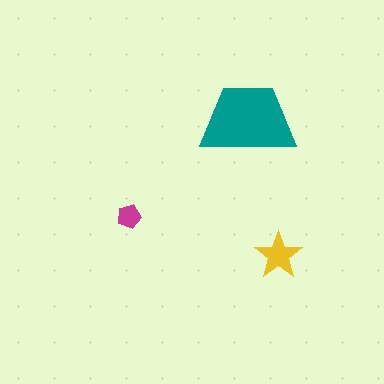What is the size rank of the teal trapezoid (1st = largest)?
1st.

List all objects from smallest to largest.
The magenta pentagon, the yellow star, the teal trapezoid.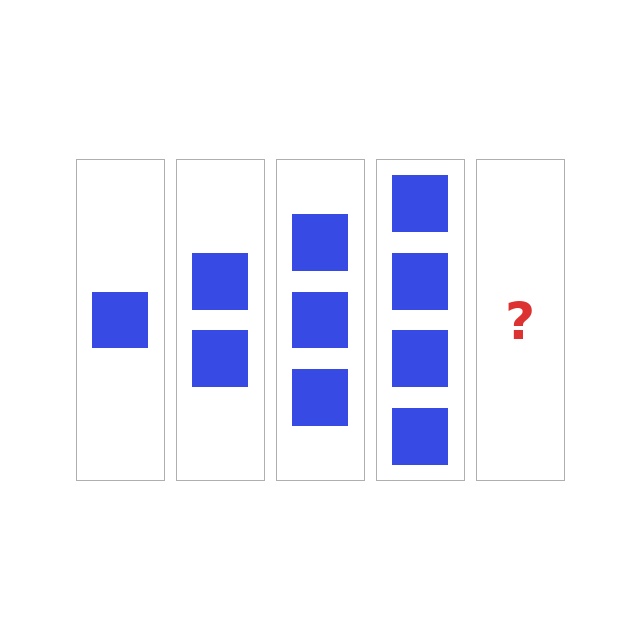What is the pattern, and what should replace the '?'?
The pattern is that each step adds one more square. The '?' should be 5 squares.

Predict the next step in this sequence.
The next step is 5 squares.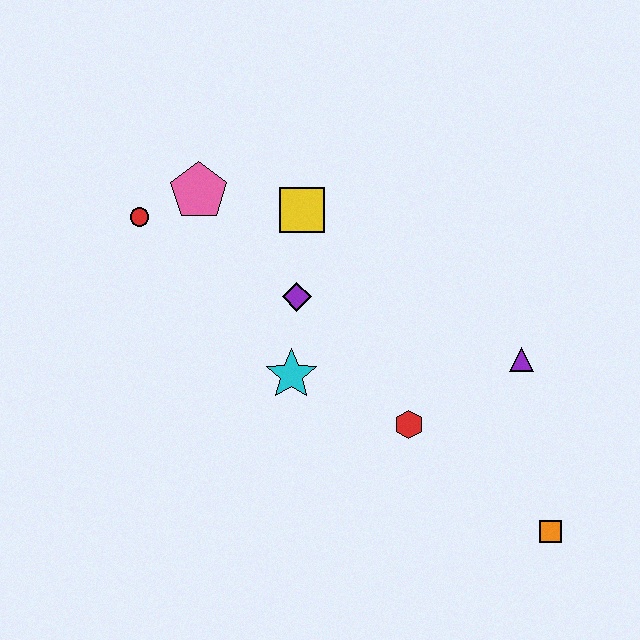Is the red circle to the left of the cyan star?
Yes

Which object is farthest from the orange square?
The red circle is farthest from the orange square.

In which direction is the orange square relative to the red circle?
The orange square is to the right of the red circle.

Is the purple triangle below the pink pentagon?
Yes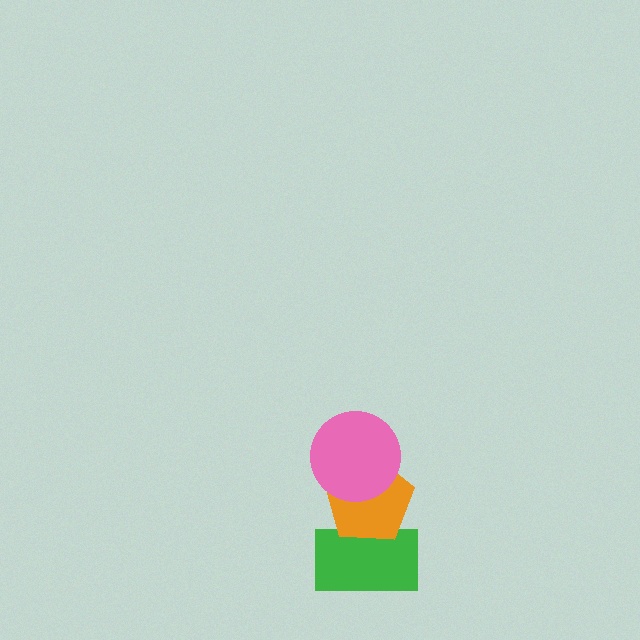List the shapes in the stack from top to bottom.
From top to bottom: the pink circle, the orange pentagon, the green rectangle.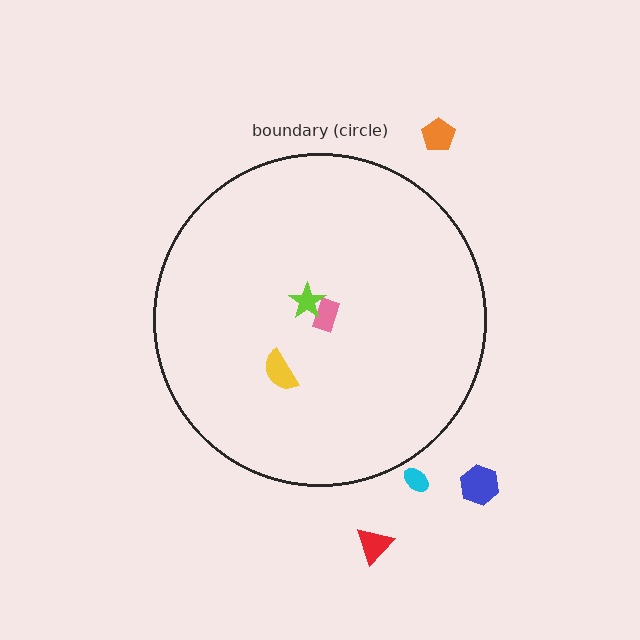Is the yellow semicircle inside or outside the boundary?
Inside.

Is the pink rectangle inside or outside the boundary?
Inside.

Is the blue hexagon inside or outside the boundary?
Outside.